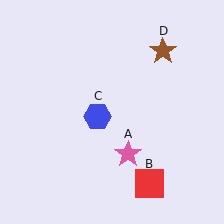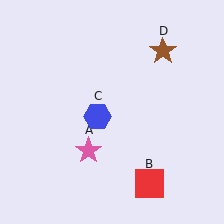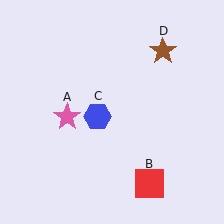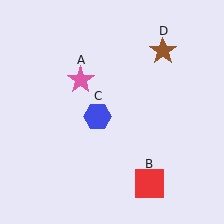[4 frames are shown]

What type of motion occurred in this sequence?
The pink star (object A) rotated clockwise around the center of the scene.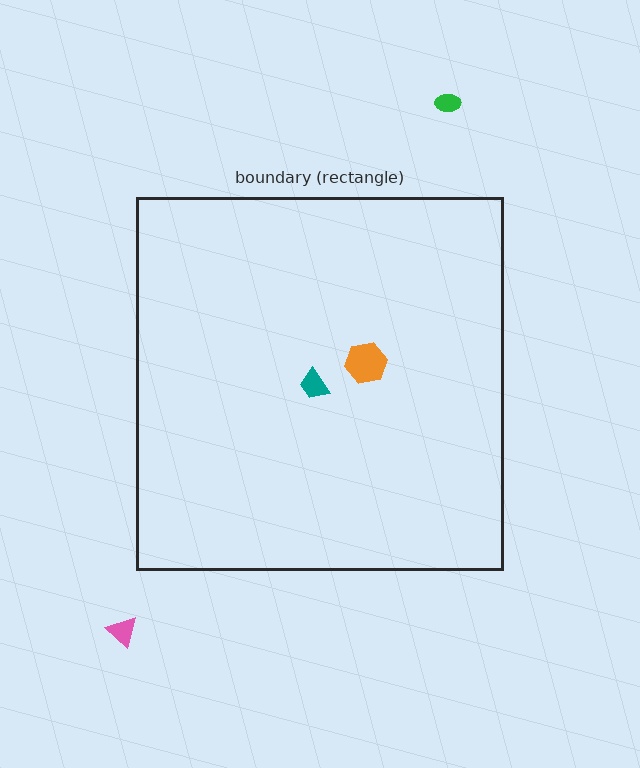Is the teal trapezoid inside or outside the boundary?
Inside.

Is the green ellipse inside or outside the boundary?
Outside.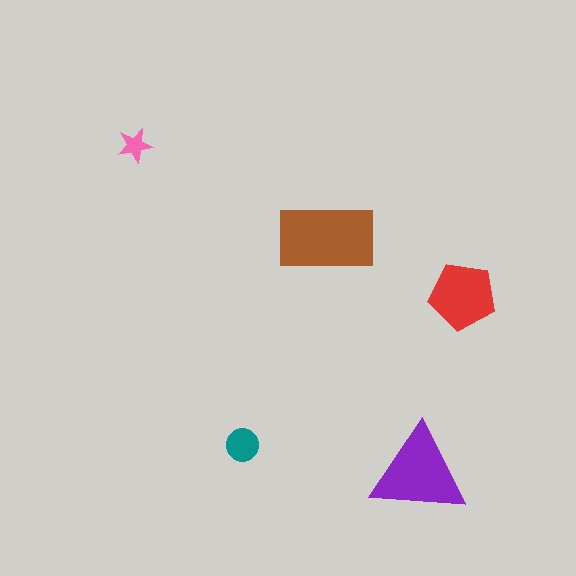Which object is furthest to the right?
The red pentagon is rightmost.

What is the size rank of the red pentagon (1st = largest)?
3rd.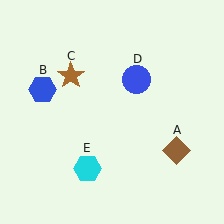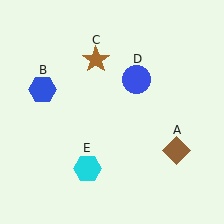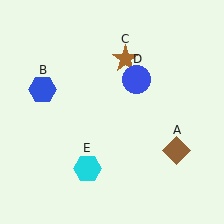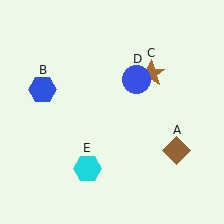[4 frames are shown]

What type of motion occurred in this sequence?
The brown star (object C) rotated clockwise around the center of the scene.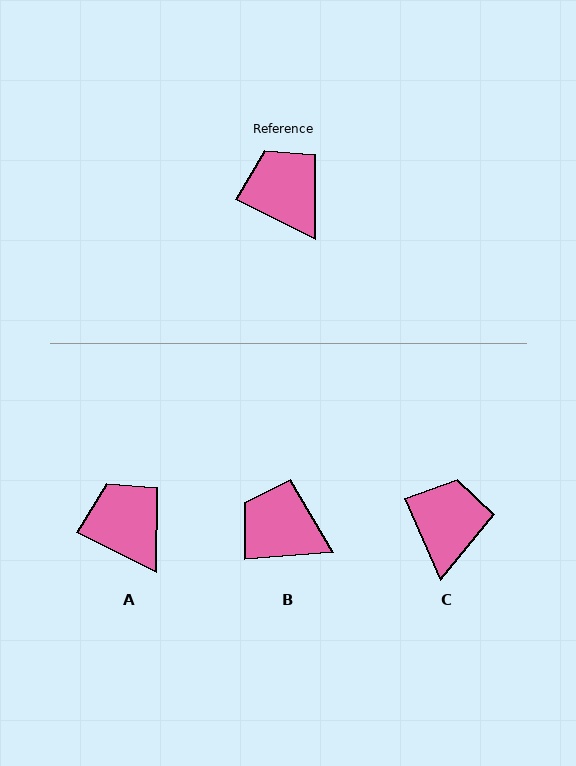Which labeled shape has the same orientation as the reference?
A.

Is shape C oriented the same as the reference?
No, it is off by about 39 degrees.